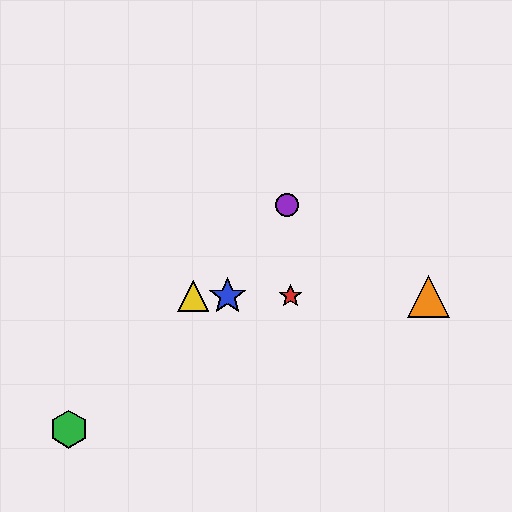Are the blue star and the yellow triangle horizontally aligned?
Yes, both are at y≈296.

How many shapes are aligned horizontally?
4 shapes (the red star, the blue star, the yellow triangle, the orange triangle) are aligned horizontally.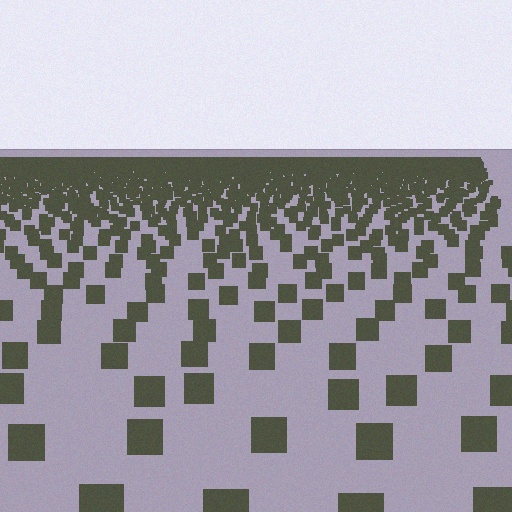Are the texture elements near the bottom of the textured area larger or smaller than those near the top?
Larger. Near the bottom, elements are closer to the viewer and appear at a bigger on-screen size.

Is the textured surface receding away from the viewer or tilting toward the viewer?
The surface is receding away from the viewer. Texture elements get smaller and denser toward the top.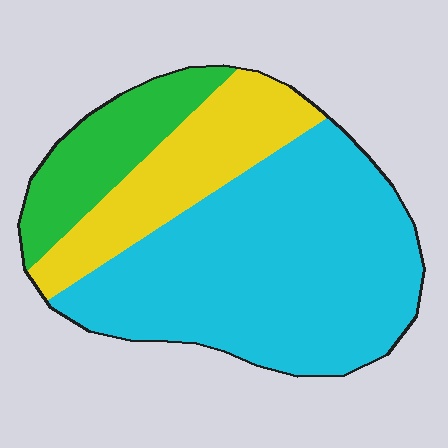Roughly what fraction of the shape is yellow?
Yellow takes up about one quarter (1/4) of the shape.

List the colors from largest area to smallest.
From largest to smallest: cyan, yellow, green.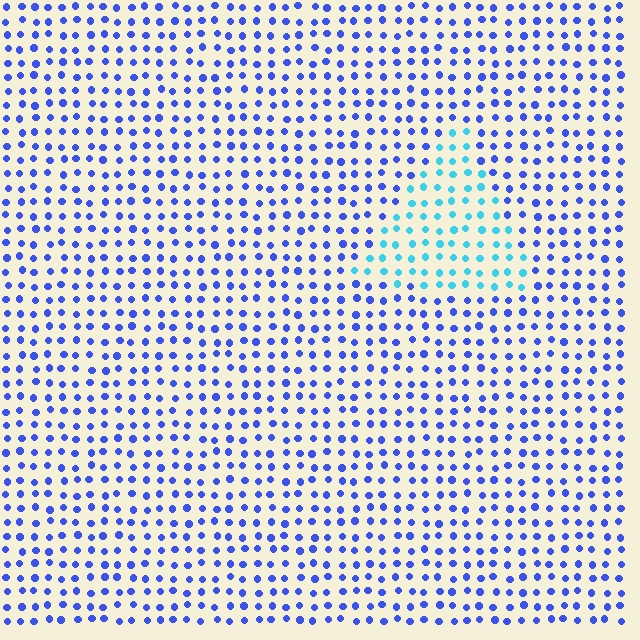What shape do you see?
I see a triangle.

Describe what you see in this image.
The image is filled with small blue elements in a uniform arrangement. A triangle-shaped region is visible where the elements are tinted to a slightly different hue, forming a subtle color boundary.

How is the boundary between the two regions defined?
The boundary is defined purely by a slight shift in hue (about 44 degrees). Spacing, size, and orientation are identical on both sides.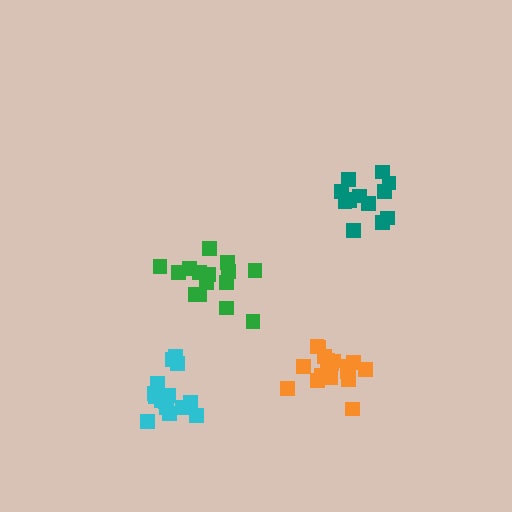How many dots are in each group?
Group 1: 15 dots, Group 2: 18 dots, Group 3: 15 dots, Group 4: 13 dots (61 total).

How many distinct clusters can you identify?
There are 4 distinct clusters.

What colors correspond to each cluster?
The clusters are colored: green, orange, cyan, teal.